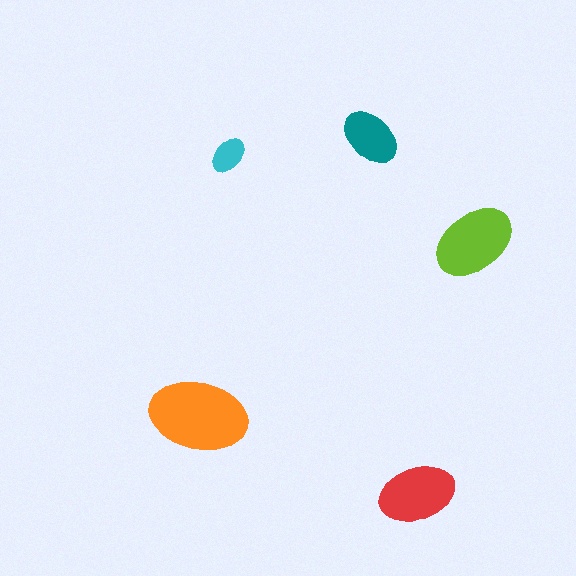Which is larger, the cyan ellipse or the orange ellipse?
The orange one.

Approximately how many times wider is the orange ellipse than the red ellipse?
About 1.5 times wider.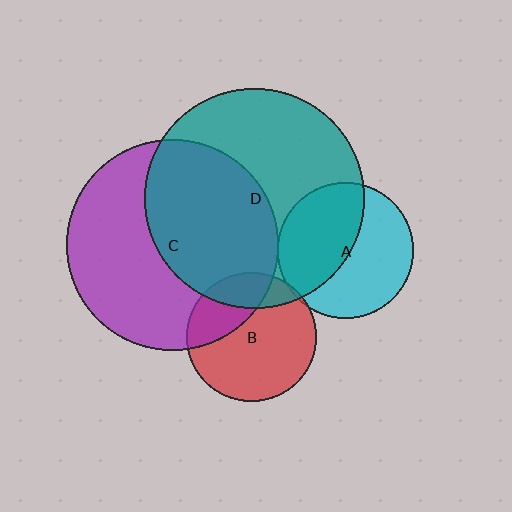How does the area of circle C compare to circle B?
Approximately 2.7 times.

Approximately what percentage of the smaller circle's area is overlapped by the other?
Approximately 50%.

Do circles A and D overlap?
Yes.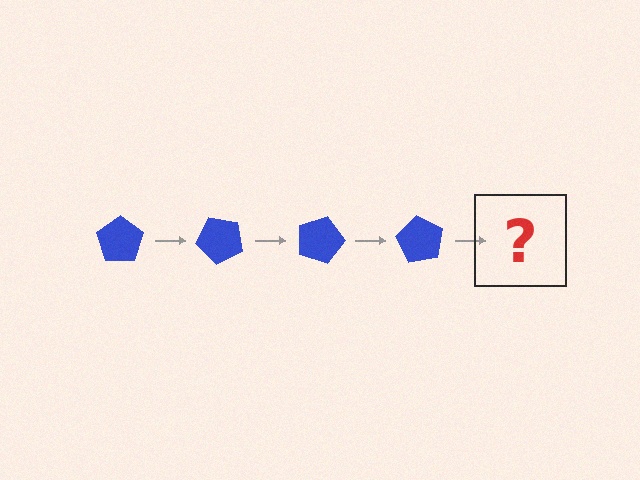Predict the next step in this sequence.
The next step is a blue pentagon rotated 180 degrees.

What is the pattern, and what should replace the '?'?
The pattern is that the pentagon rotates 45 degrees each step. The '?' should be a blue pentagon rotated 180 degrees.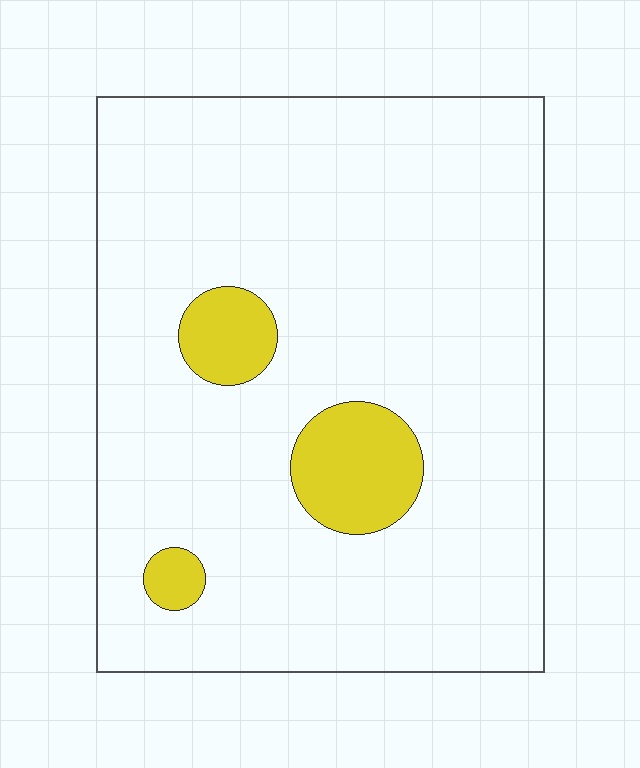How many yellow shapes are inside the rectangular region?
3.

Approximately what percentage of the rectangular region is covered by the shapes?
Approximately 10%.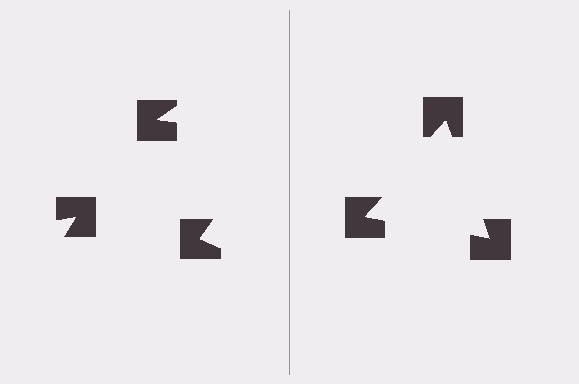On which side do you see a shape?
An illusory triangle appears on the right side. On the left side the wedge cuts are rotated, so no coherent shape forms.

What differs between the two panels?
The notched squares are positioned identically on both sides; only the wedge orientations differ. On the right they align to a triangle; on the left they are misaligned.